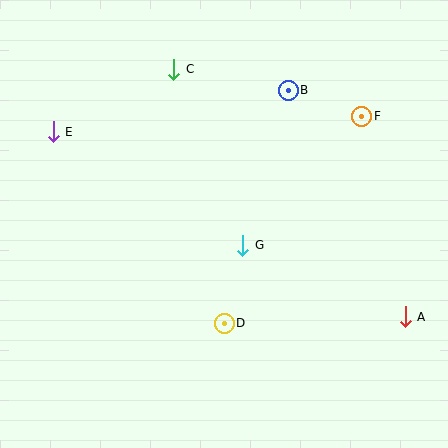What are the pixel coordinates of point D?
Point D is at (224, 323).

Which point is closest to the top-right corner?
Point F is closest to the top-right corner.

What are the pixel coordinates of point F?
Point F is at (362, 116).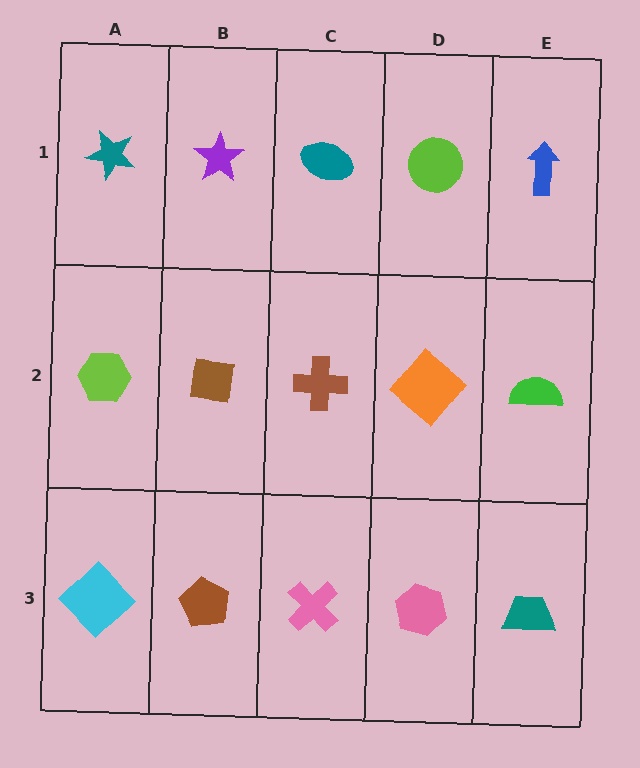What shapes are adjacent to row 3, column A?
A lime hexagon (row 2, column A), a brown pentagon (row 3, column B).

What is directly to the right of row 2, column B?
A brown cross.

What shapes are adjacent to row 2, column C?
A teal ellipse (row 1, column C), a pink cross (row 3, column C), a brown square (row 2, column B), an orange diamond (row 2, column D).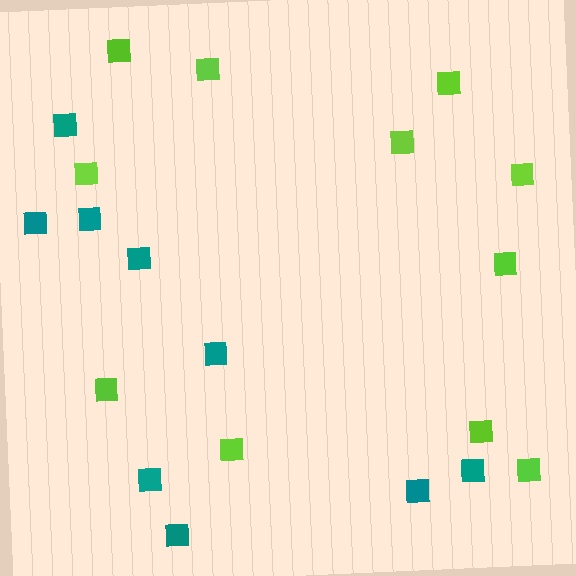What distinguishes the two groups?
There are 2 groups: one group of teal squares (9) and one group of lime squares (11).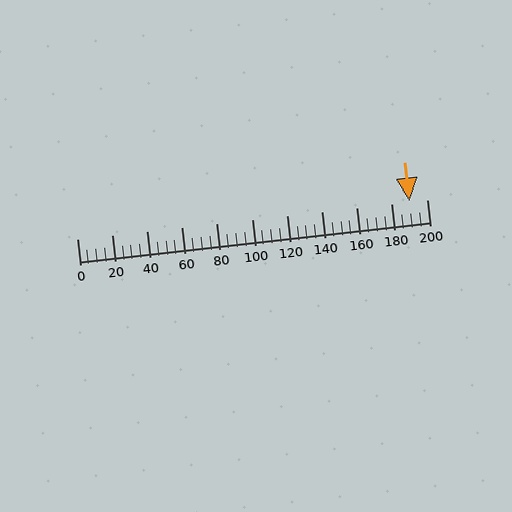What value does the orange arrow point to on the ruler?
The orange arrow points to approximately 190.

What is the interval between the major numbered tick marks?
The major tick marks are spaced 20 units apart.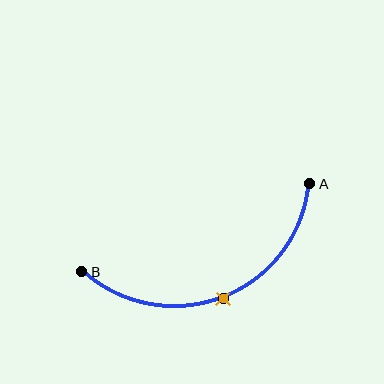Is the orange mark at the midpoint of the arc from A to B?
Yes. The orange mark lies on the arc at equal arc-length from both A and B — it is the arc midpoint.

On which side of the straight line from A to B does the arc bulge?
The arc bulges below the straight line connecting A and B.